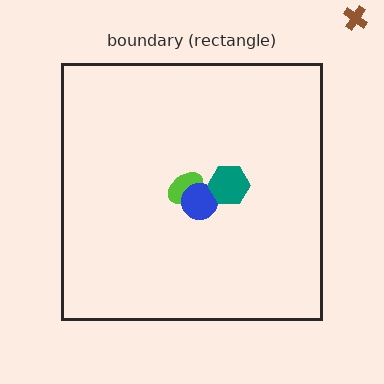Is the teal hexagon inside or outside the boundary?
Inside.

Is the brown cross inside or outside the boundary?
Outside.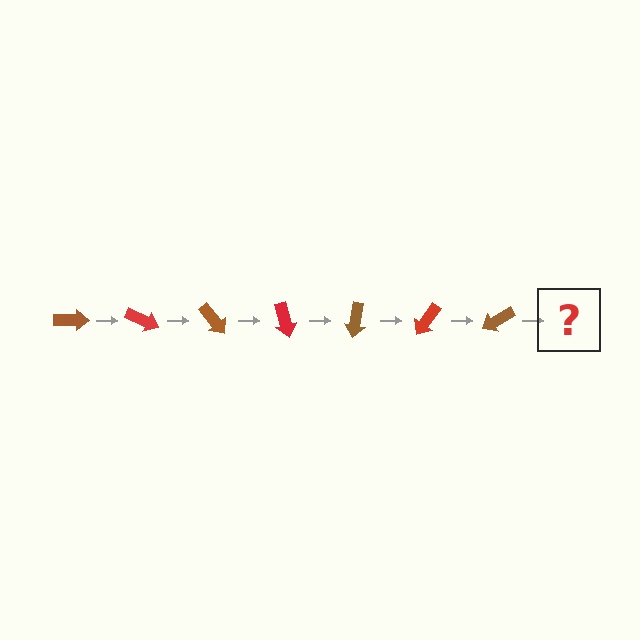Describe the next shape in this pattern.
It should be a red arrow, rotated 175 degrees from the start.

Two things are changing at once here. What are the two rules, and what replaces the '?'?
The two rules are that it rotates 25 degrees each step and the color cycles through brown and red. The '?' should be a red arrow, rotated 175 degrees from the start.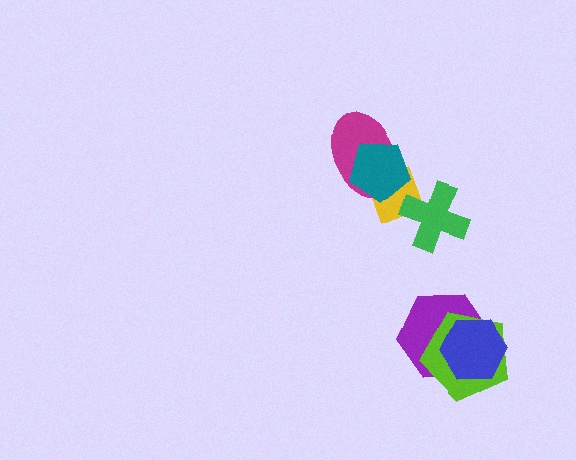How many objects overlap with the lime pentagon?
2 objects overlap with the lime pentagon.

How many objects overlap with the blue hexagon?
2 objects overlap with the blue hexagon.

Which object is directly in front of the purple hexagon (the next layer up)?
The lime pentagon is directly in front of the purple hexagon.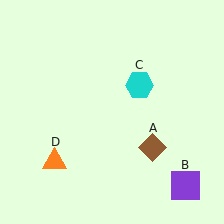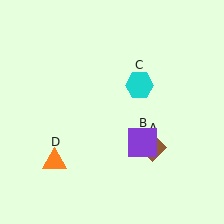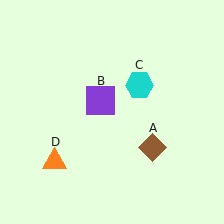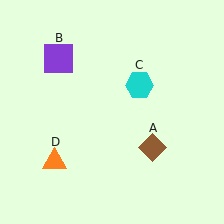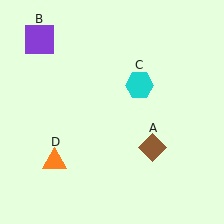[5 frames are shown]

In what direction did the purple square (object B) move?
The purple square (object B) moved up and to the left.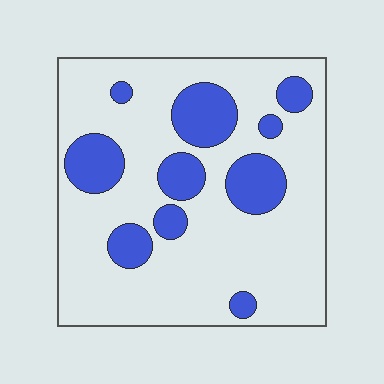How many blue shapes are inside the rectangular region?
10.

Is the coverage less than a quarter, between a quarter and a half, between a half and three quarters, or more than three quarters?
Less than a quarter.